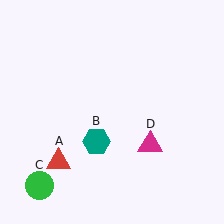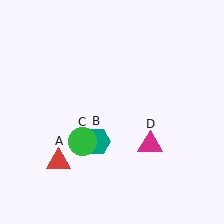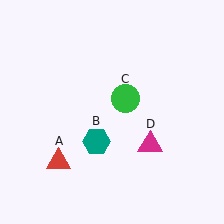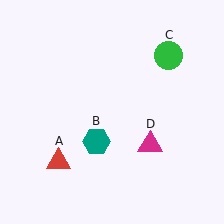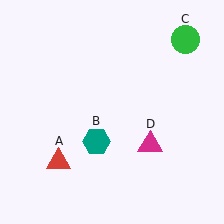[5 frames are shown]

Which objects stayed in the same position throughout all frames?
Red triangle (object A) and teal hexagon (object B) and magenta triangle (object D) remained stationary.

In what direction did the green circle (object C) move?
The green circle (object C) moved up and to the right.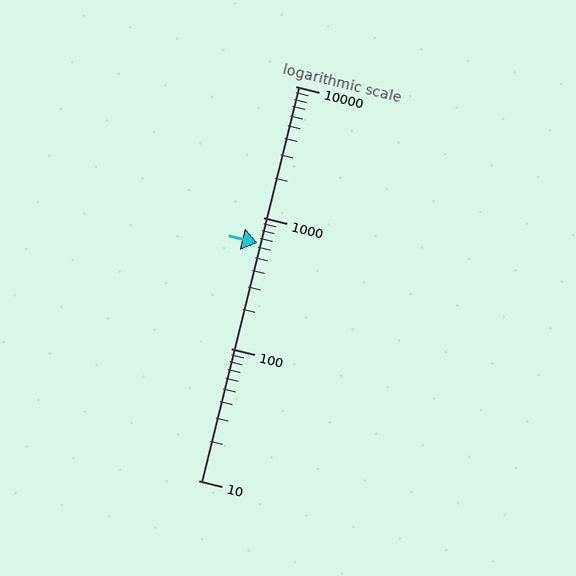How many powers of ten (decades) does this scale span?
The scale spans 3 decades, from 10 to 10000.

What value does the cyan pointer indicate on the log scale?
The pointer indicates approximately 640.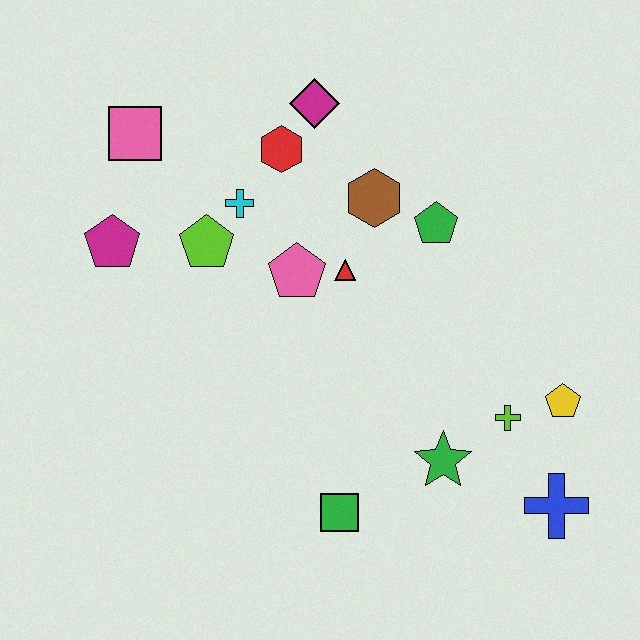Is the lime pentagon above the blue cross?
Yes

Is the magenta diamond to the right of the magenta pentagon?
Yes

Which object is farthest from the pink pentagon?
The blue cross is farthest from the pink pentagon.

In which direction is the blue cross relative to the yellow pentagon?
The blue cross is below the yellow pentagon.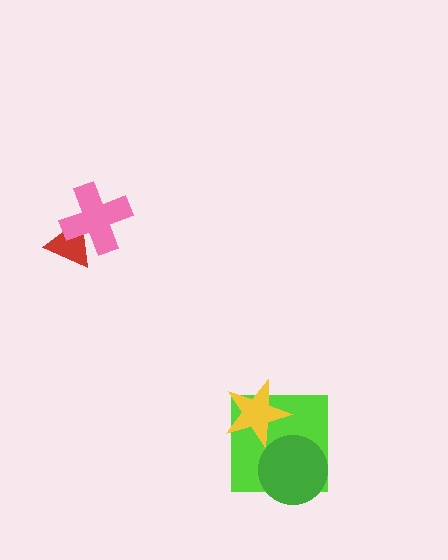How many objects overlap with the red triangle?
1 object overlaps with the red triangle.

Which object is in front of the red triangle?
The pink cross is in front of the red triangle.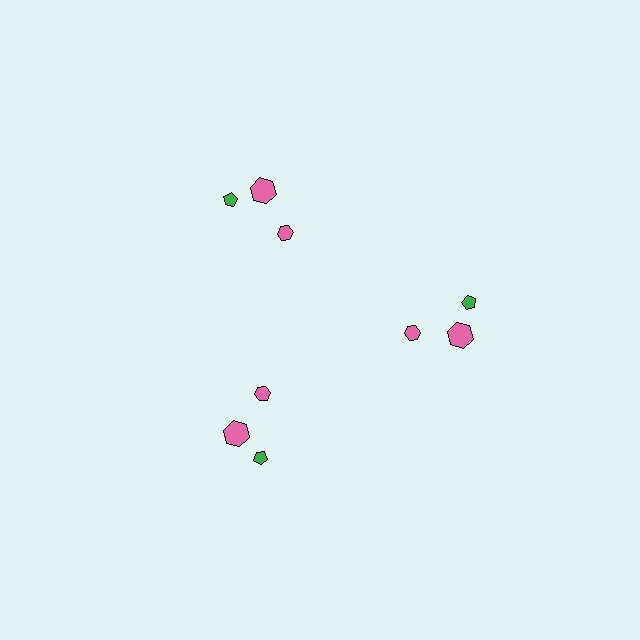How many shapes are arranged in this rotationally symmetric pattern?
There are 9 shapes, arranged in 3 groups of 3.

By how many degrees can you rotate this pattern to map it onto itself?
The pattern maps onto itself every 120 degrees of rotation.